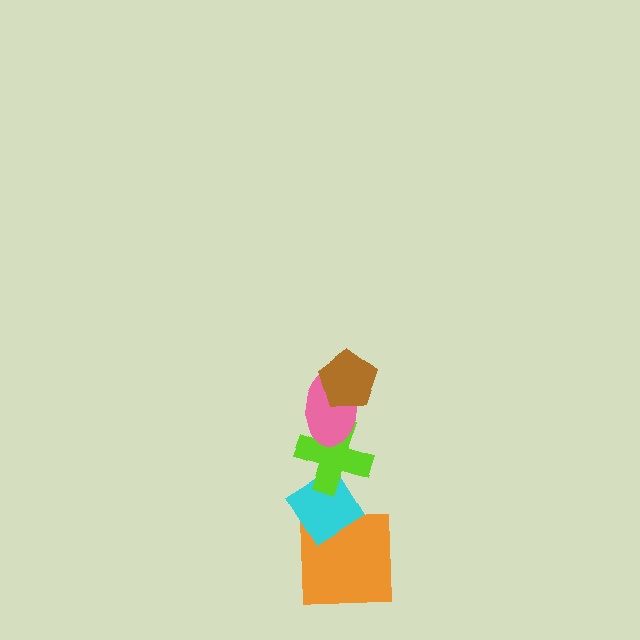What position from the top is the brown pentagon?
The brown pentagon is 1st from the top.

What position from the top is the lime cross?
The lime cross is 3rd from the top.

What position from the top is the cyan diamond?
The cyan diamond is 4th from the top.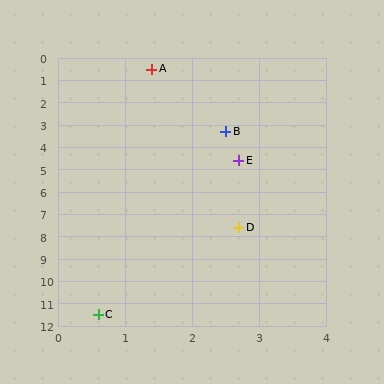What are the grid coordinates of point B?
Point B is at approximately (2.5, 3.3).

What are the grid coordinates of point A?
Point A is at approximately (1.4, 0.5).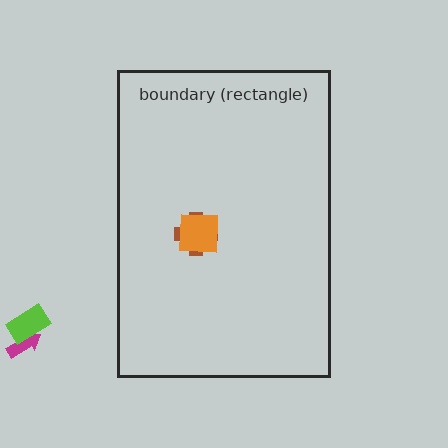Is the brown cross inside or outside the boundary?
Inside.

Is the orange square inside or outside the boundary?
Inside.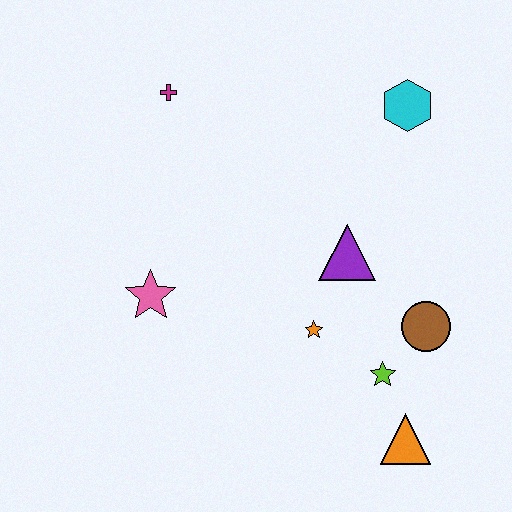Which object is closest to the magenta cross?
The pink star is closest to the magenta cross.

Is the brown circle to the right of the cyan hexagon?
Yes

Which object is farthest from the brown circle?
The magenta cross is farthest from the brown circle.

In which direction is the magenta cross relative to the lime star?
The magenta cross is above the lime star.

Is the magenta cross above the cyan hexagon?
Yes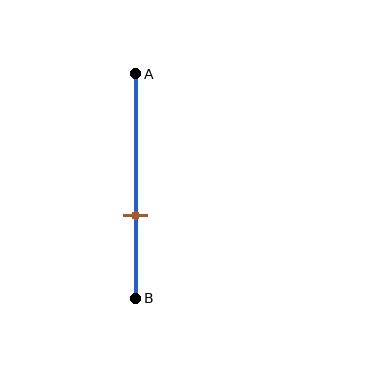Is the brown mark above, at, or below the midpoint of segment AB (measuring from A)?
The brown mark is below the midpoint of segment AB.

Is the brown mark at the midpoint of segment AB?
No, the mark is at about 65% from A, not at the 50% midpoint.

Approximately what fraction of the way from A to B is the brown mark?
The brown mark is approximately 65% of the way from A to B.